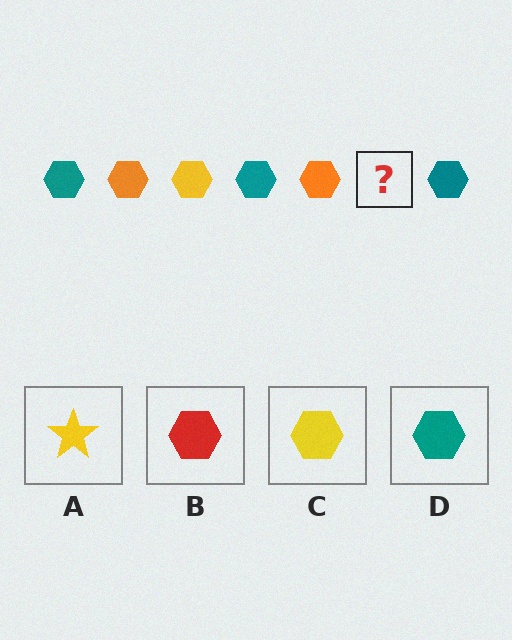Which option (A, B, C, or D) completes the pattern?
C.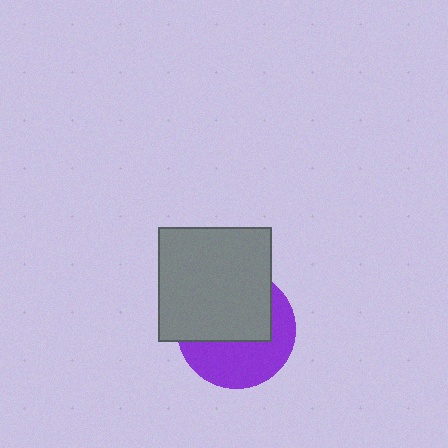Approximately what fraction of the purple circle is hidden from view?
Roughly 53% of the purple circle is hidden behind the gray square.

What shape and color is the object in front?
The object in front is a gray square.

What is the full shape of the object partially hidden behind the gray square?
The partially hidden object is a purple circle.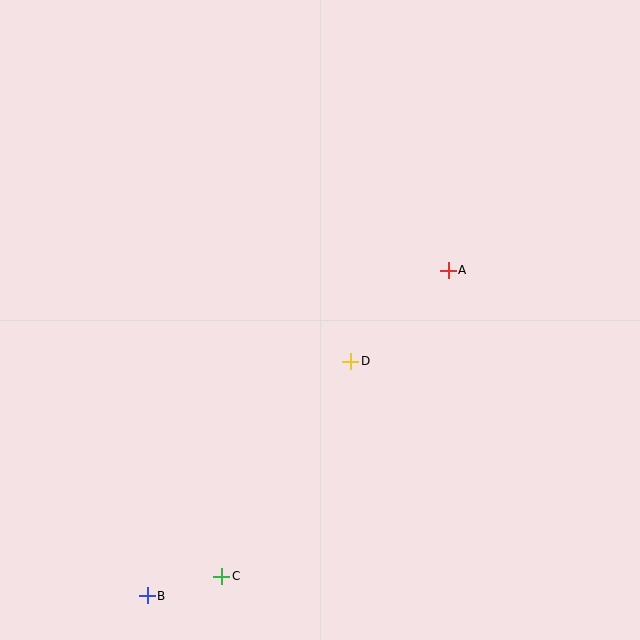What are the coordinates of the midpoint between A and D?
The midpoint between A and D is at (399, 316).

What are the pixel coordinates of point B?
Point B is at (147, 596).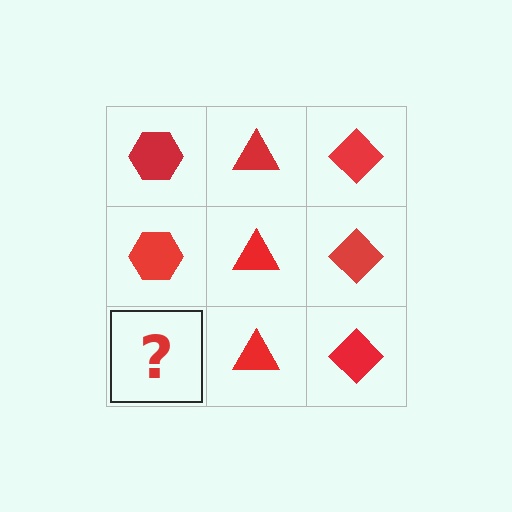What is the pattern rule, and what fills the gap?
The rule is that each column has a consistent shape. The gap should be filled with a red hexagon.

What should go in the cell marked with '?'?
The missing cell should contain a red hexagon.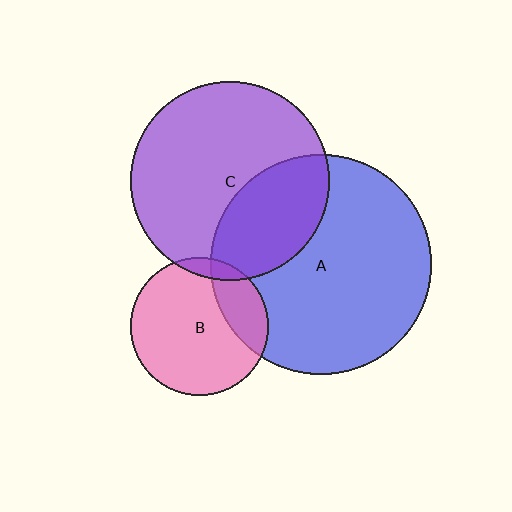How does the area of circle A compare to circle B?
Approximately 2.6 times.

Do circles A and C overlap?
Yes.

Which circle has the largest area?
Circle A (blue).